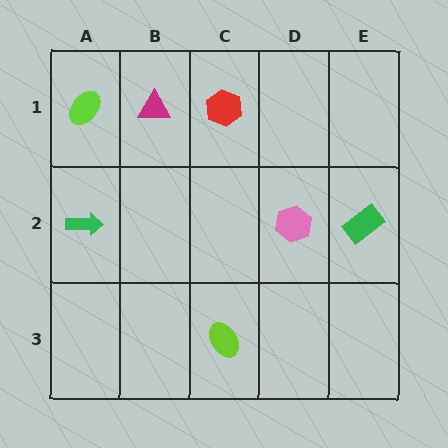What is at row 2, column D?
A pink hexagon.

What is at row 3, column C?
A lime ellipse.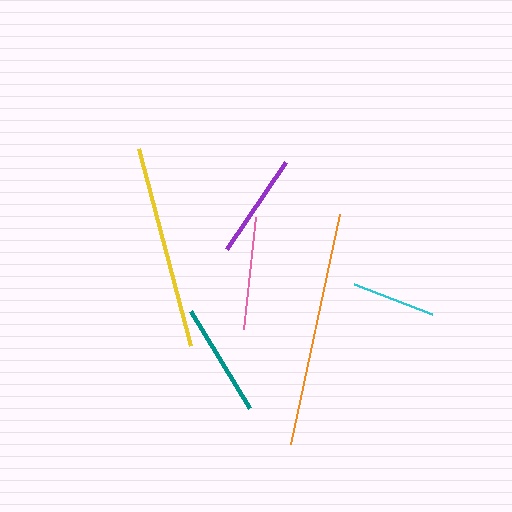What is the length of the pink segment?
The pink segment is approximately 113 pixels long.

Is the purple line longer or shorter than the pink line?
The pink line is longer than the purple line.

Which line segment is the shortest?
The cyan line is the shortest at approximately 83 pixels.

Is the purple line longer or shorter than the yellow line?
The yellow line is longer than the purple line.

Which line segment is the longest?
The orange line is the longest at approximately 235 pixels.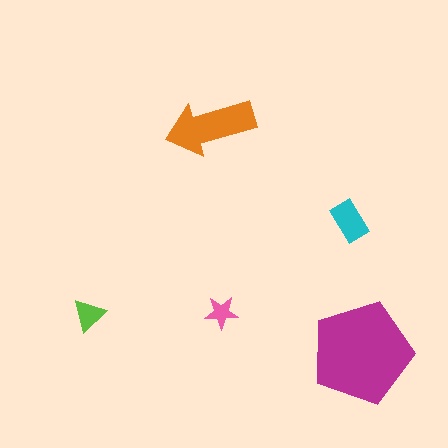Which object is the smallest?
The pink star.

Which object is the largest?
The magenta pentagon.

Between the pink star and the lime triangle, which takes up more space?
The lime triangle.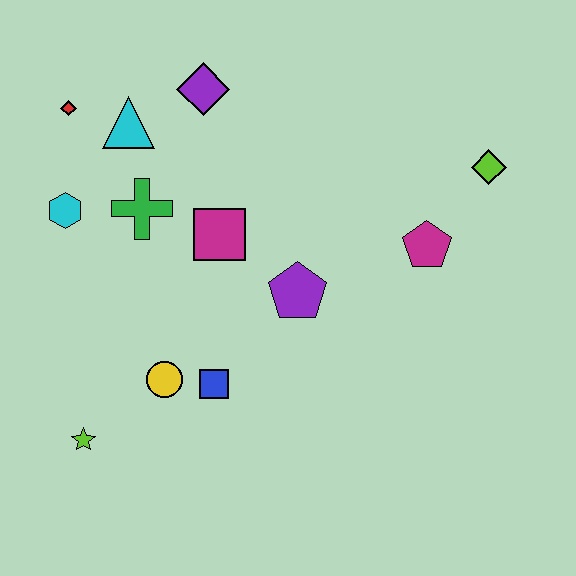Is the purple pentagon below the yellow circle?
No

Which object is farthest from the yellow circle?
The lime diamond is farthest from the yellow circle.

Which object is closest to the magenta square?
The green cross is closest to the magenta square.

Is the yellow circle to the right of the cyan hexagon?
Yes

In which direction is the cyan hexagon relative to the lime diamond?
The cyan hexagon is to the left of the lime diamond.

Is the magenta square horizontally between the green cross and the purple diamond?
No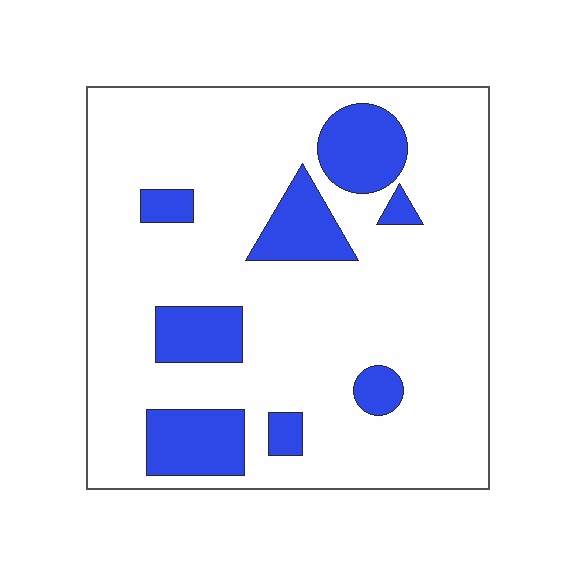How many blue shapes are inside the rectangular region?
8.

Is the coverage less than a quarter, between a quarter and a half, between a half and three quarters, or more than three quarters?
Less than a quarter.